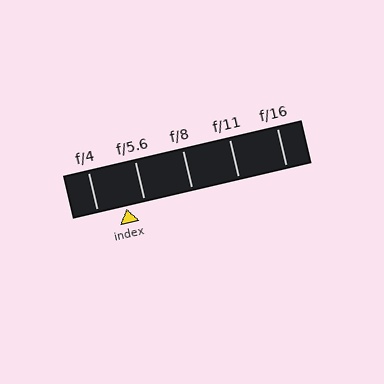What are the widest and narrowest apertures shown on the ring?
The widest aperture shown is f/4 and the narrowest is f/16.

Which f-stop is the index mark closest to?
The index mark is closest to f/5.6.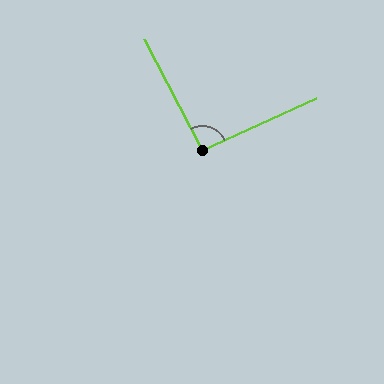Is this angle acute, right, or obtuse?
It is approximately a right angle.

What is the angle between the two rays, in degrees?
Approximately 94 degrees.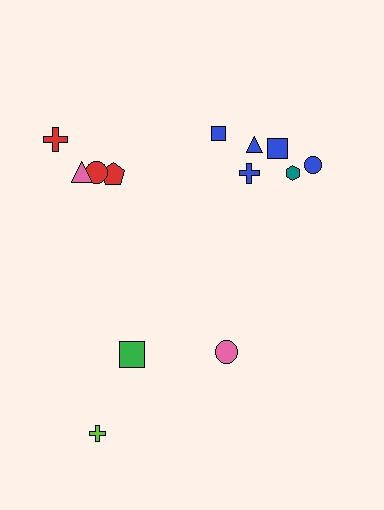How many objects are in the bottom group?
There are 3 objects.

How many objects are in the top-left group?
There are 4 objects.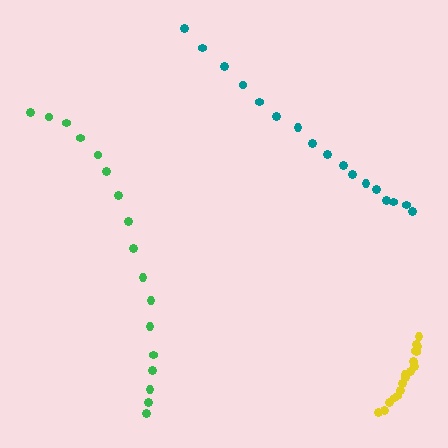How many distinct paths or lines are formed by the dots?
There are 3 distinct paths.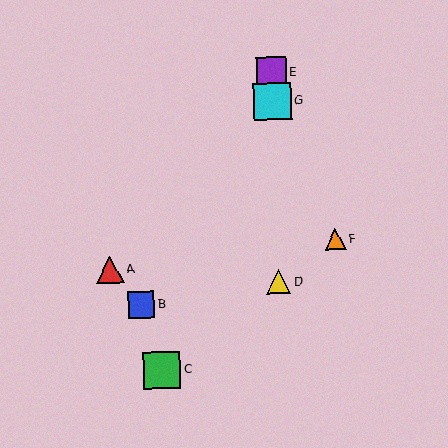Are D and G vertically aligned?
Yes, both are at x≈279.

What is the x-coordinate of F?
Object F is at x≈335.